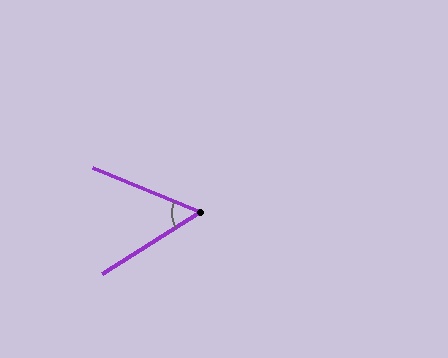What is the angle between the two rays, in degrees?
Approximately 55 degrees.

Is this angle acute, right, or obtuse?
It is acute.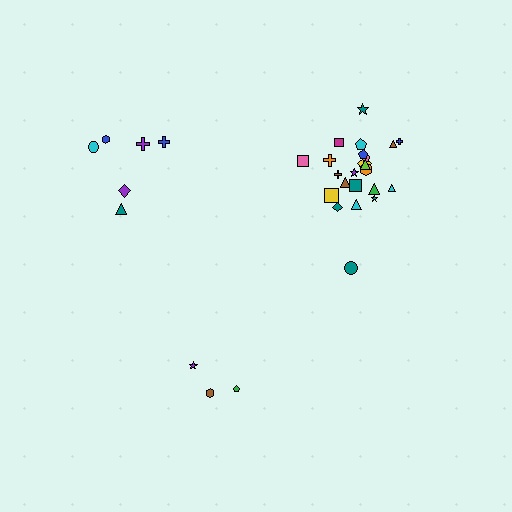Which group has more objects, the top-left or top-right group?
The top-right group.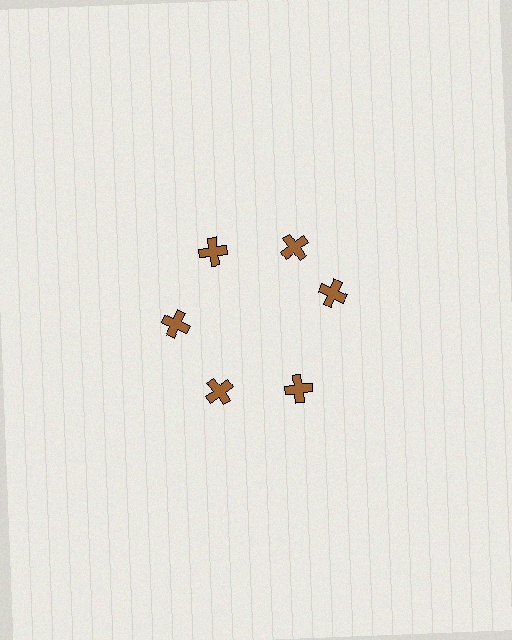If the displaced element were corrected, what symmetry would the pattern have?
It would have 6-fold rotational symmetry — the pattern would map onto itself every 60 degrees.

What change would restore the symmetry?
The symmetry would be restored by rotating it back into even spacing with its neighbors so that all 6 crosses sit at equal angles and equal distance from the center.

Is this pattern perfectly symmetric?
No. The 6 brown crosses are arranged in a ring, but one element near the 3 o'clock position is rotated out of alignment along the ring, breaking the 6-fold rotational symmetry.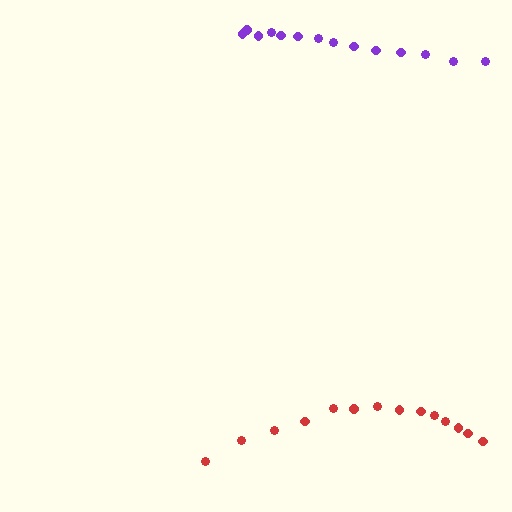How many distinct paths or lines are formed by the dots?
There are 2 distinct paths.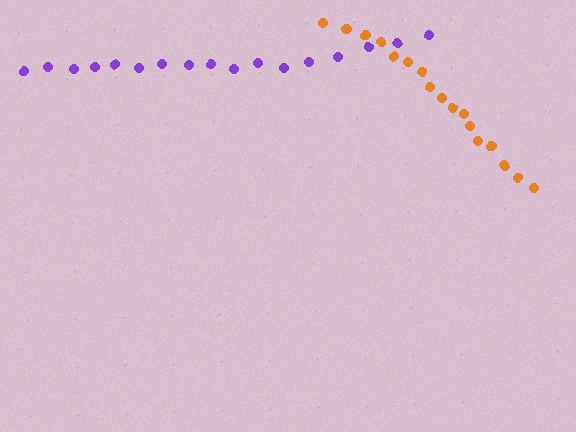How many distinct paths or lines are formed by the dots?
There are 2 distinct paths.